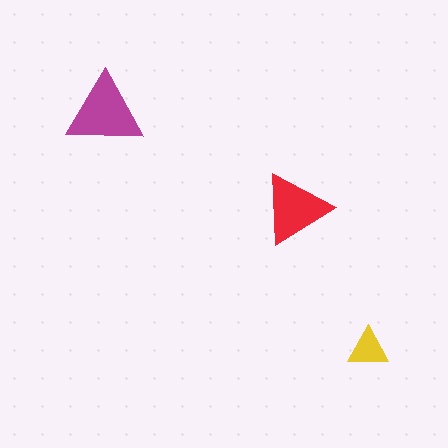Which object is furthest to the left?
The magenta triangle is leftmost.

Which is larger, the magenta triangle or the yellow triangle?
The magenta one.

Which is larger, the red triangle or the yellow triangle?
The red one.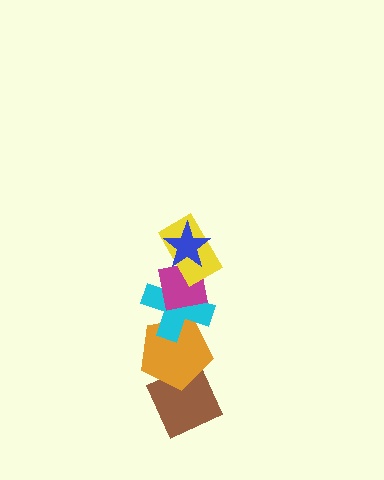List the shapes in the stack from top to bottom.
From top to bottom: the blue star, the yellow rectangle, the magenta square, the cyan cross, the orange pentagon, the brown diamond.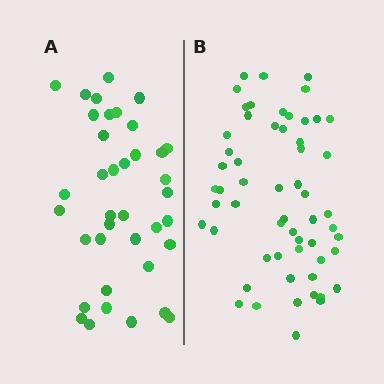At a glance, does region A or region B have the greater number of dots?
Region B (the right region) has more dots.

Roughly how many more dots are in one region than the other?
Region B has approximately 20 more dots than region A.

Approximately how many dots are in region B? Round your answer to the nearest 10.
About 60 dots. (The exact count is 57, which rounds to 60.)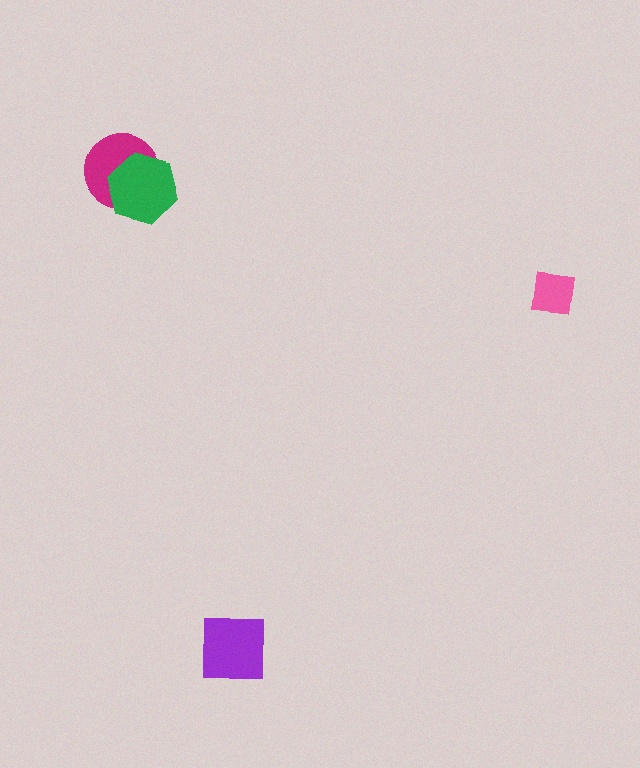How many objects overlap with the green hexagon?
1 object overlaps with the green hexagon.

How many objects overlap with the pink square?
0 objects overlap with the pink square.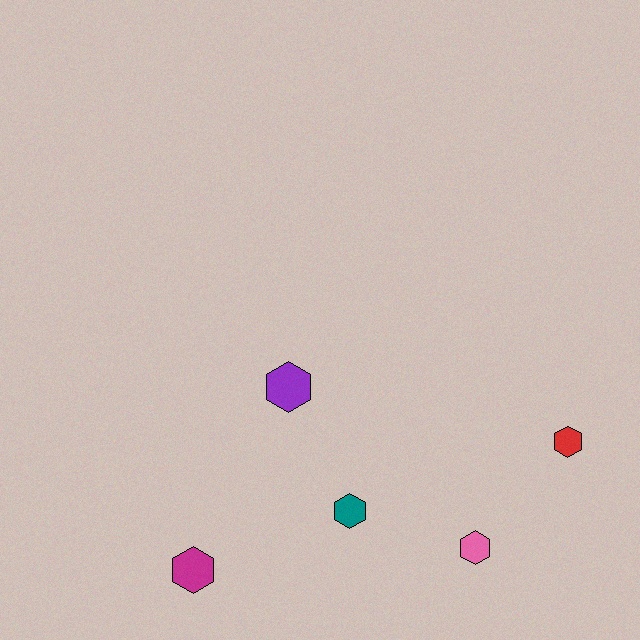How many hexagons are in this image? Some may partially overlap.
There are 5 hexagons.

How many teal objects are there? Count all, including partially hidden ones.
There is 1 teal object.